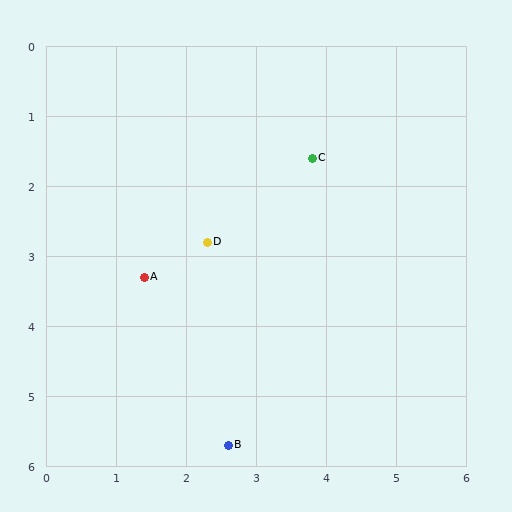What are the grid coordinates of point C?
Point C is at approximately (3.8, 1.6).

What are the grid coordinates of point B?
Point B is at approximately (2.6, 5.7).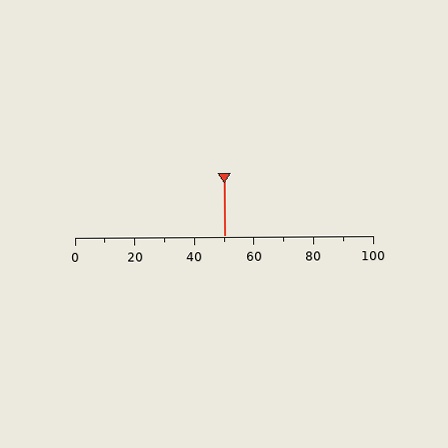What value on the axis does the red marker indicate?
The marker indicates approximately 50.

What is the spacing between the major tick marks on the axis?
The major ticks are spaced 20 apart.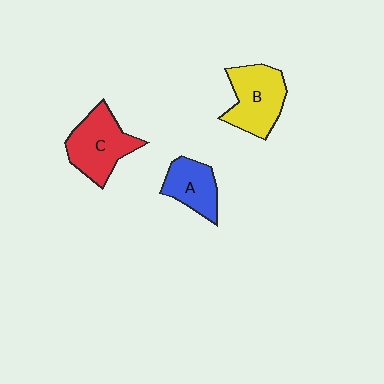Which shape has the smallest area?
Shape A (blue).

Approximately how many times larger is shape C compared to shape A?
Approximately 1.4 times.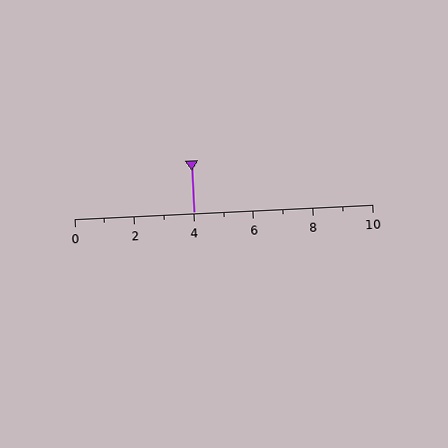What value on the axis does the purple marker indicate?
The marker indicates approximately 4.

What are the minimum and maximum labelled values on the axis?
The axis runs from 0 to 10.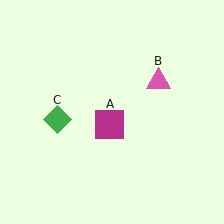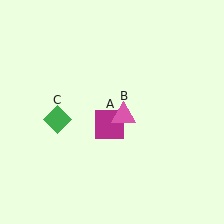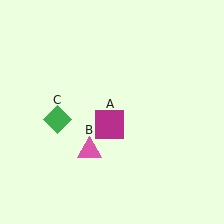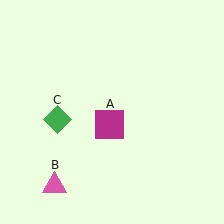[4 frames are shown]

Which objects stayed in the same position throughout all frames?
Magenta square (object A) and green diamond (object C) remained stationary.